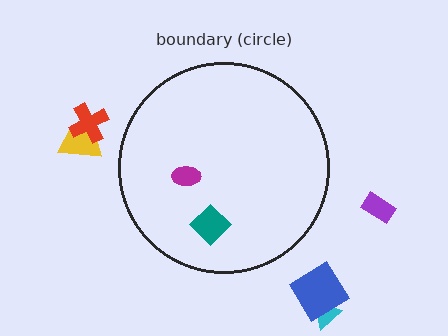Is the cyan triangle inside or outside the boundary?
Outside.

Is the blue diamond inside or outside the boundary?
Outside.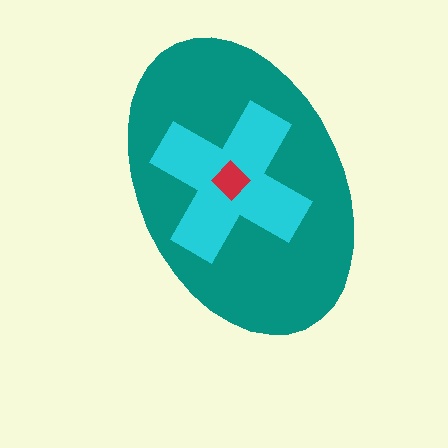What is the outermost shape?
The teal ellipse.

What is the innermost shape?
The red diamond.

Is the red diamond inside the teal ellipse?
Yes.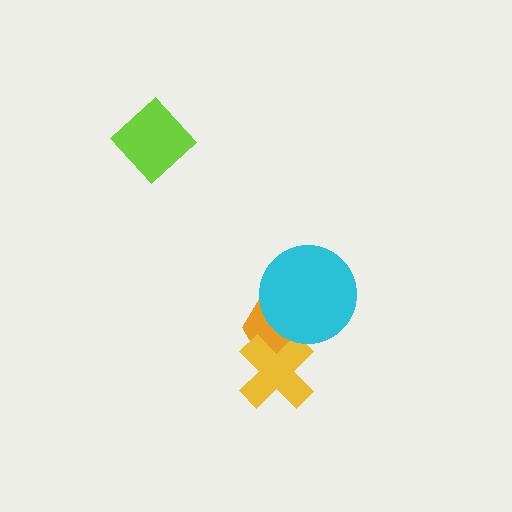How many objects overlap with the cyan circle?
1 object overlaps with the cyan circle.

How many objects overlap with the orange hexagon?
2 objects overlap with the orange hexagon.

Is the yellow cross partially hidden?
No, no other shape covers it.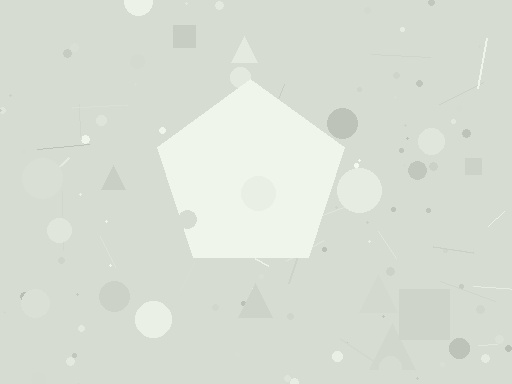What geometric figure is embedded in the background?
A pentagon is embedded in the background.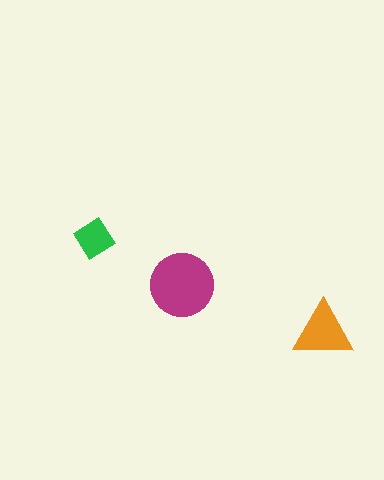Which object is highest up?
The green diamond is topmost.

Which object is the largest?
The magenta circle.